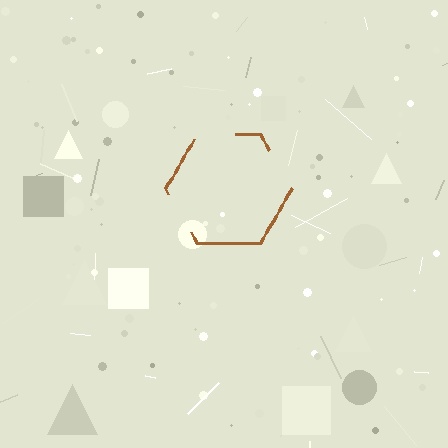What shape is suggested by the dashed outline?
The dashed outline suggests a hexagon.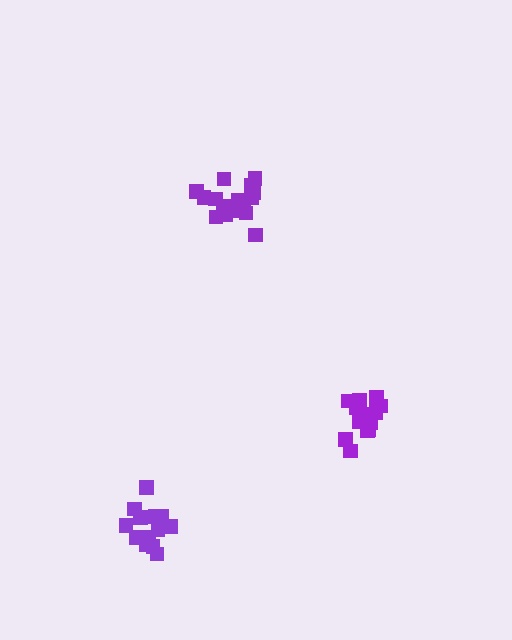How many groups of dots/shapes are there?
There are 3 groups.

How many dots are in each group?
Group 1: 16 dots, Group 2: 14 dots, Group 3: 14 dots (44 total).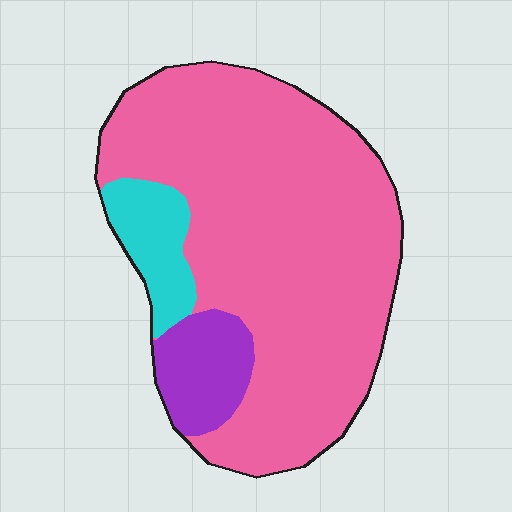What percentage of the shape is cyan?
Cyan takes up less than a quarter of the shape.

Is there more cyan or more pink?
Pink.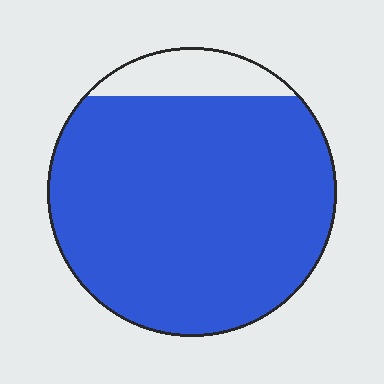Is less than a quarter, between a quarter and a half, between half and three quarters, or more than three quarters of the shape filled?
More than three quarters.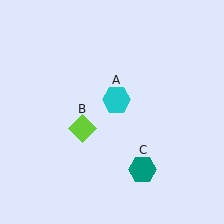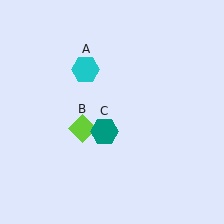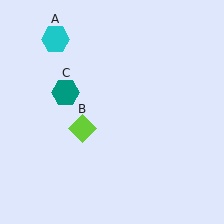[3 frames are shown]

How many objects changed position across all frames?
2 objects changed position: cyan hexagon (object A), teal hexagon (object C).